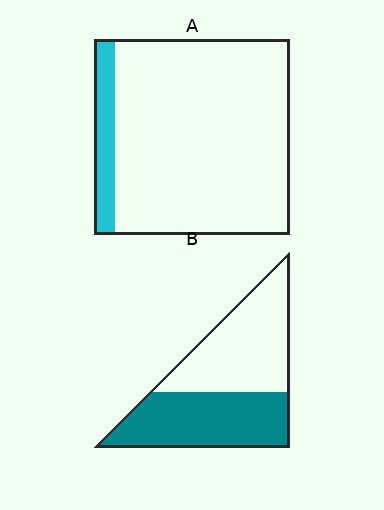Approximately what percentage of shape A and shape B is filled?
A is approximately 10% and B is approximately 50%.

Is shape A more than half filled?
No.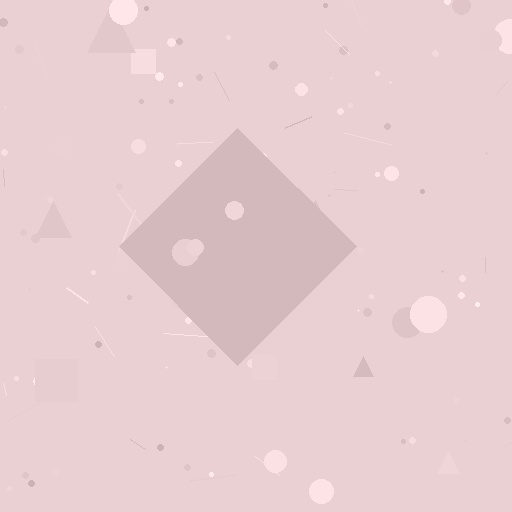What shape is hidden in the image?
A diamond is hidden in the image.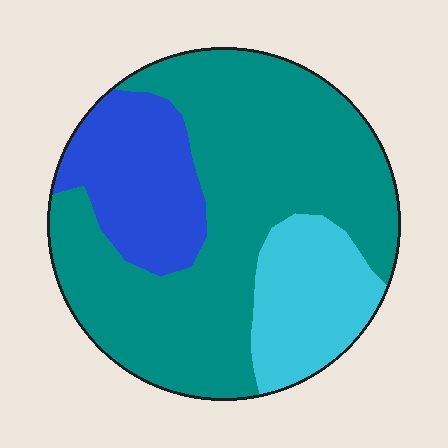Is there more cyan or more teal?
Teal.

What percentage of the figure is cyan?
Cyan takes up about one sixth (1/6) of the figure.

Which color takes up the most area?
Teal, at roughly 65%.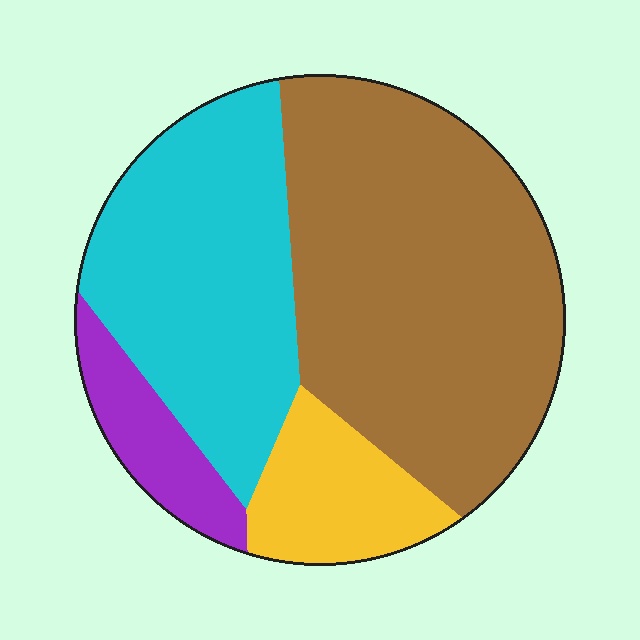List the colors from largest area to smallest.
From largest to smallest: brown, cyan, yellow, purple.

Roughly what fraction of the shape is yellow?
Yellow takes up less than a quarter of the shape.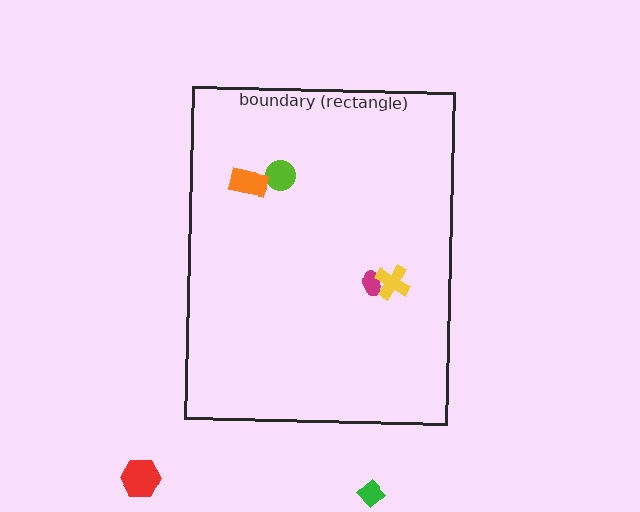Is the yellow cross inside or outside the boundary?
Inside.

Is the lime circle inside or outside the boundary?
Inside.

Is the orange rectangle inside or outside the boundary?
Inside.